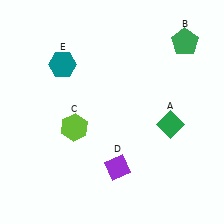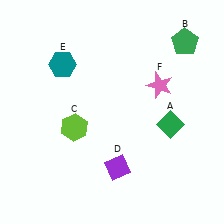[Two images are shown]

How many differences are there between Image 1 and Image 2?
There is 1 difference between the two images.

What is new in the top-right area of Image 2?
A pink star (F) was added in the top-right area of Image 2.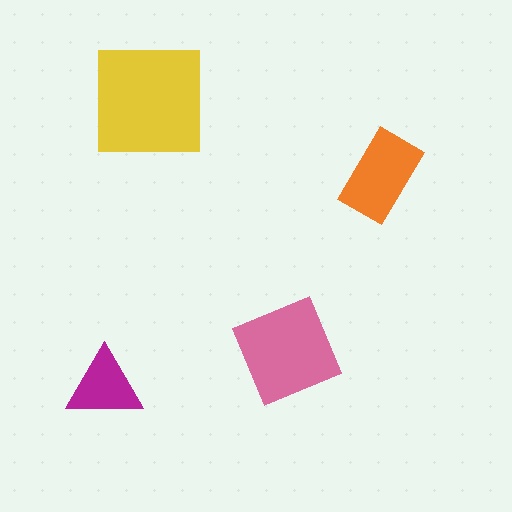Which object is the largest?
The yellow square.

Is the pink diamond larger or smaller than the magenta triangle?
Larger.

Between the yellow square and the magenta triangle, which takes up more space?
The yellow square.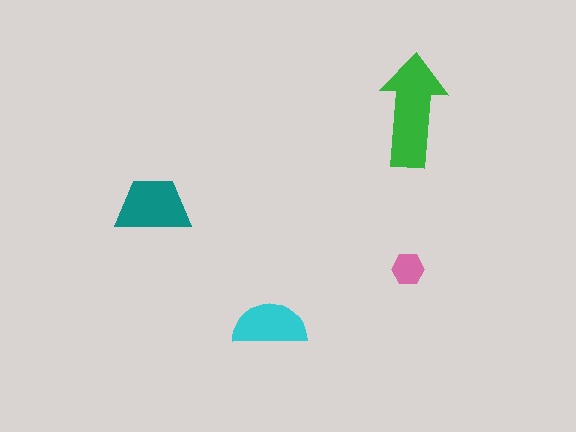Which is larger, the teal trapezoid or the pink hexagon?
The teal trapezoid.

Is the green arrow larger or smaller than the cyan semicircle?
Larger.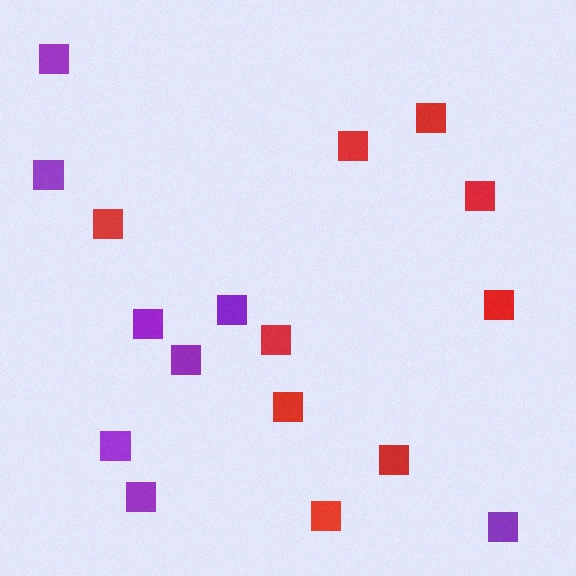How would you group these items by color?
There are 2 groups: one group of purple squares (8) and one group of red squares (9).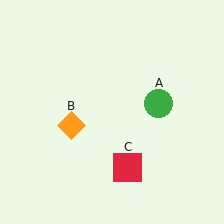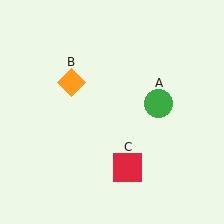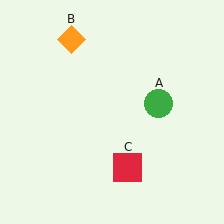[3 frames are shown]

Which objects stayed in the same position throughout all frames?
Green circle (object A) and red square (object C) remained stationary.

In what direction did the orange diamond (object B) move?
The orange diamond (object B) moved up.